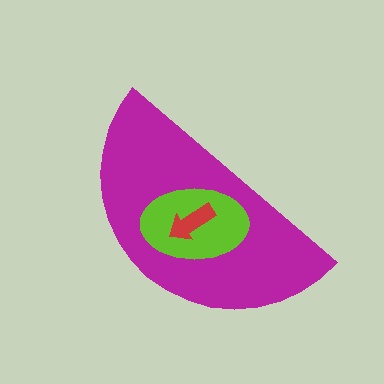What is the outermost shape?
The magenta semicircle.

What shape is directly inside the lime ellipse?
The red arrow.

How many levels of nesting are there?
3.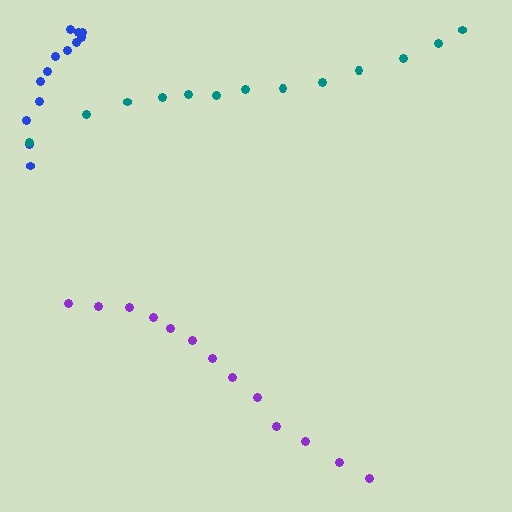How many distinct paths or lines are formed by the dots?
There are 3 distinct paths.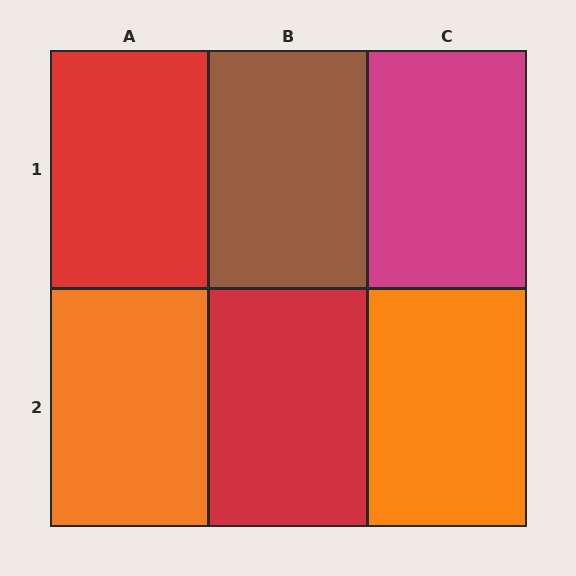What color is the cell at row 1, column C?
Magenta.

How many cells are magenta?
1 cell is magenta.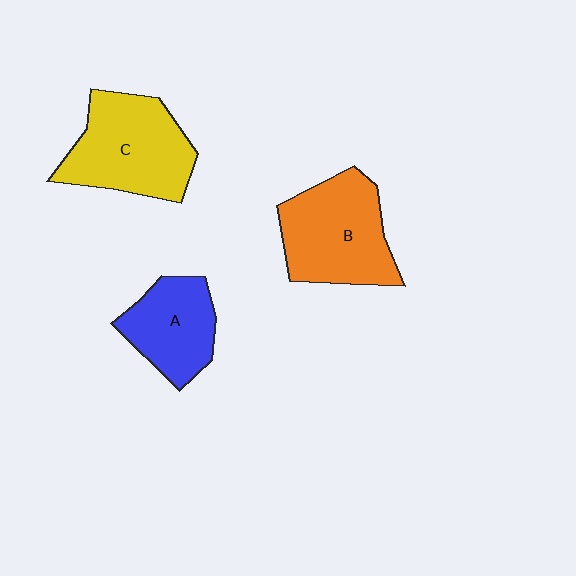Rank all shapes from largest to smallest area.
From largest to smallest: C (yellow), B (orange), A (blue).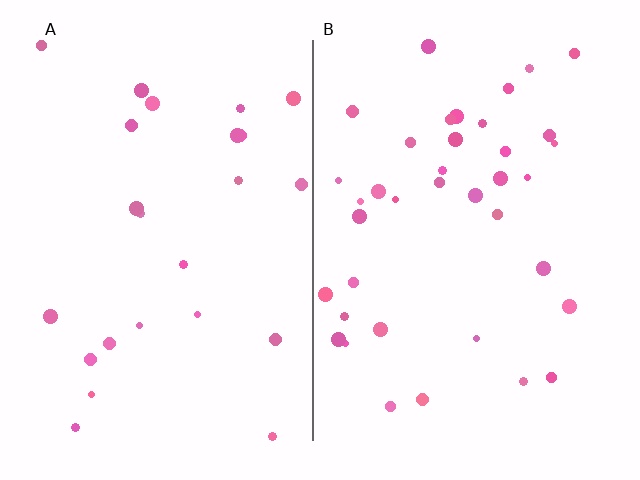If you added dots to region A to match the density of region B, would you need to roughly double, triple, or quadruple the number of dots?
Approximately double.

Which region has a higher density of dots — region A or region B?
B (the right).